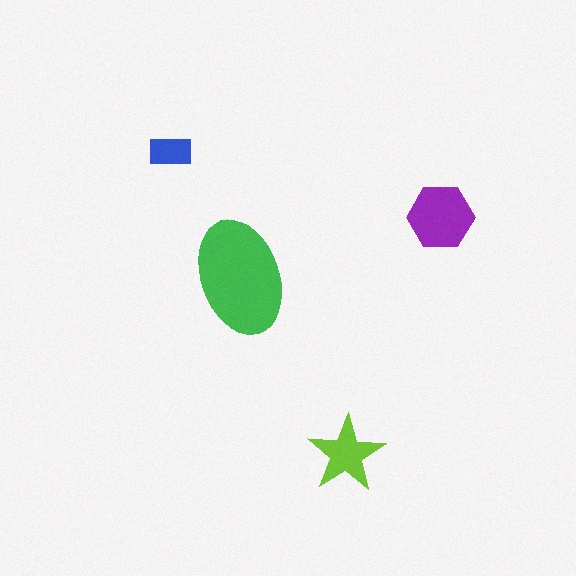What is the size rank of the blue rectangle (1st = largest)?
4th.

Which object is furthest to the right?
The purple hexagon is rightmost.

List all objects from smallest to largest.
The blue rectangle, the lime star, the purple hexagon, the green ellipse.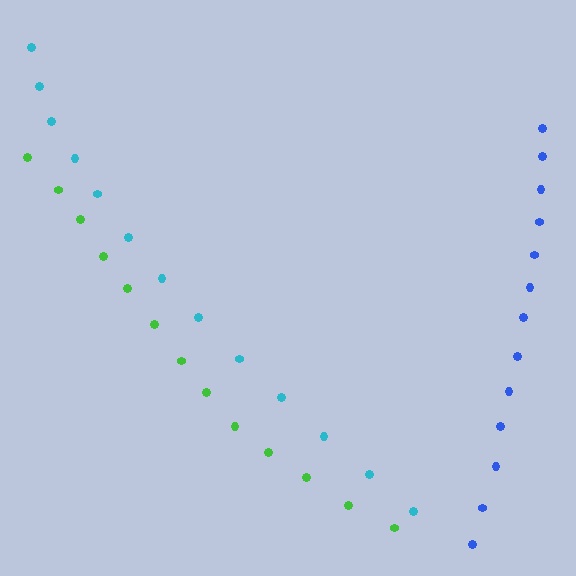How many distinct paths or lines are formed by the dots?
There are 3 distinct paths.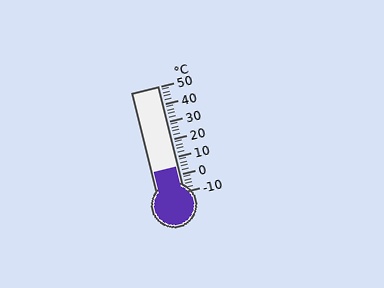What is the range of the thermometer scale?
The thermometer scale ranges from -10°C to 50°C.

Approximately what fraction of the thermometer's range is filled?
The thermometer is filled to approximately 25% of its range.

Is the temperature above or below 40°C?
The temperature is below 40°C.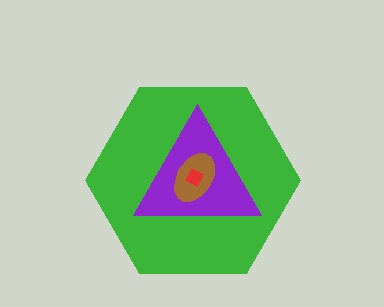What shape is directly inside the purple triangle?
The brown ellipse.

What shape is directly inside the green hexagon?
The purple triangle.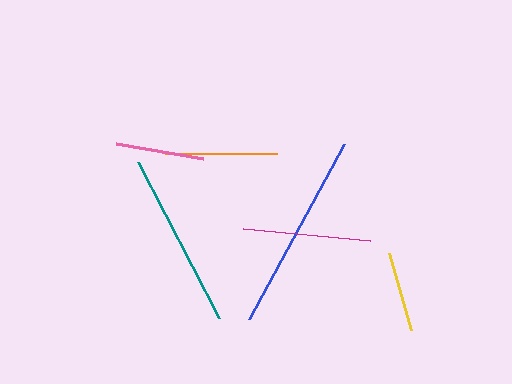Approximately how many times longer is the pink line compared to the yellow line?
The pink line is approximately 1.1 times the length of the yellow line.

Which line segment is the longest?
The blue line is the longest at approximately 199 pixels.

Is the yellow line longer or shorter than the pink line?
The pink line is longer than the yellow line.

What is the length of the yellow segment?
The yellow segment is approximately 79 pixels long.